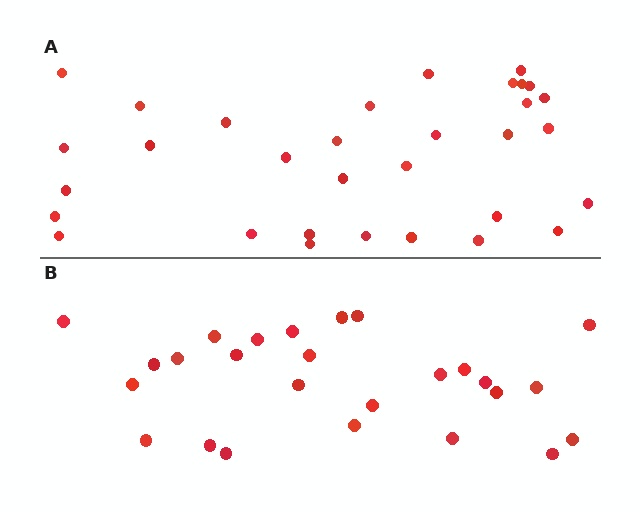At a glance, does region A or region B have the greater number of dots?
Region A (the top region) has more dots.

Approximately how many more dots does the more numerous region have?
Region A has about 6 more dots than region B.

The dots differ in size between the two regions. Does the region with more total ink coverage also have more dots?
No. Region B has more total ink coverage because its dots are larger, but region A actually contains more individual dots. Total area can be misleading — the number of items is what matters here.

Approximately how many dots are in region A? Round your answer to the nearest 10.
About 30 dots. (The exact count is 32, which rounds to 30.)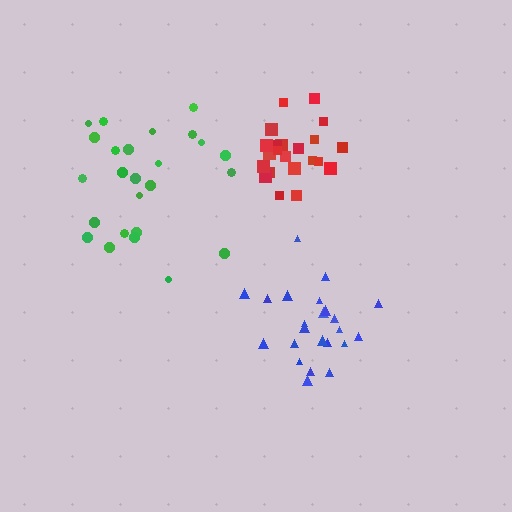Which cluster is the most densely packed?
Red.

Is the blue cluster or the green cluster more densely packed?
Blue.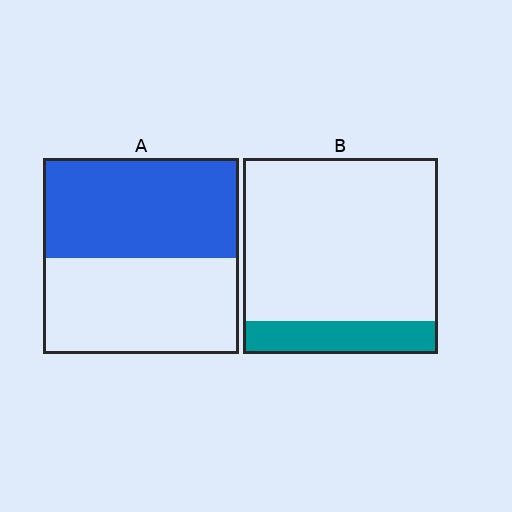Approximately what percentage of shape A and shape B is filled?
A is approximately 50% and B is approximately 15%.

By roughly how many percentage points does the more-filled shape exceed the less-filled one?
By roughly 35 percentage points (A over B).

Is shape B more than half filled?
No.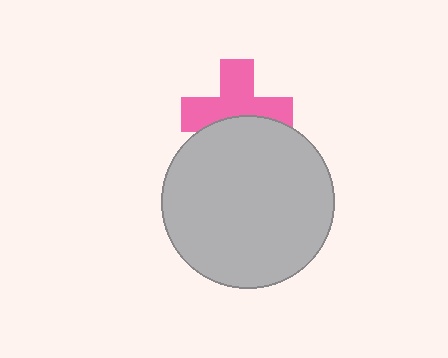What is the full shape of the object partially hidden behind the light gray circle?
The partially hidden object is a pink cross.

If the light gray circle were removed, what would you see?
You would see the complete pink cross.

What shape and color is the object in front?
The object in front is a light gray circle.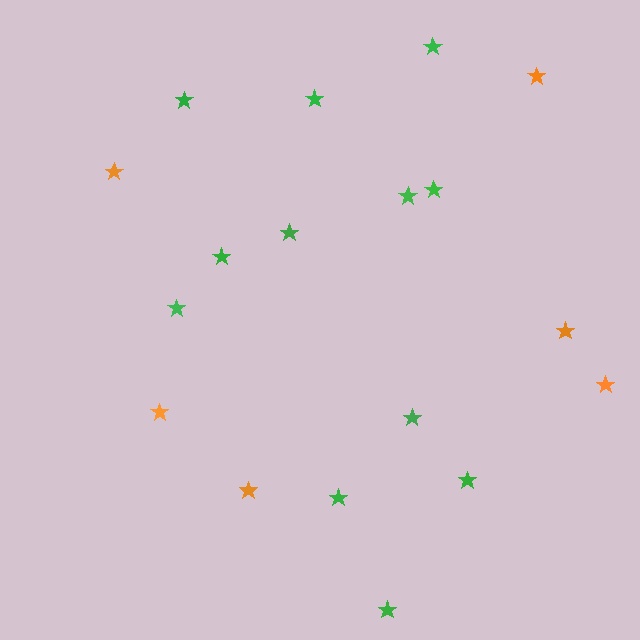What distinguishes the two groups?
There are 2 groups: one group of green stars (12) and one group of orange stars (6).